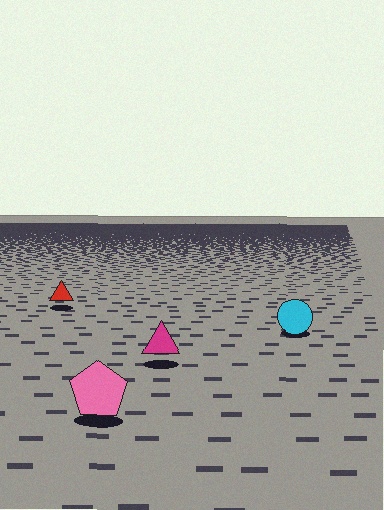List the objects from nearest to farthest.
From nearest to farthest: the pink pentagon, the magenta triangle, the cyan circle, the red triangle.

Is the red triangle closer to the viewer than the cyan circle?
No. The cyan circle is closer — you can tell from the texture gradient: the ground texture is coarser near it.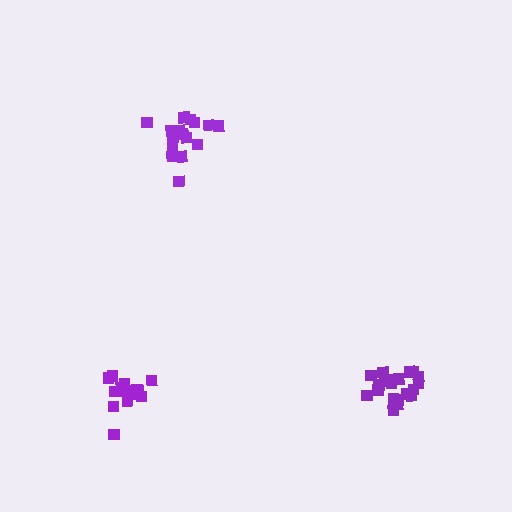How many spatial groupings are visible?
There are 3 spatial groupings.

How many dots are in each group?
Group 1: 16 dots, Group 2: 15 dots, Group 3: 20 dots (51 total).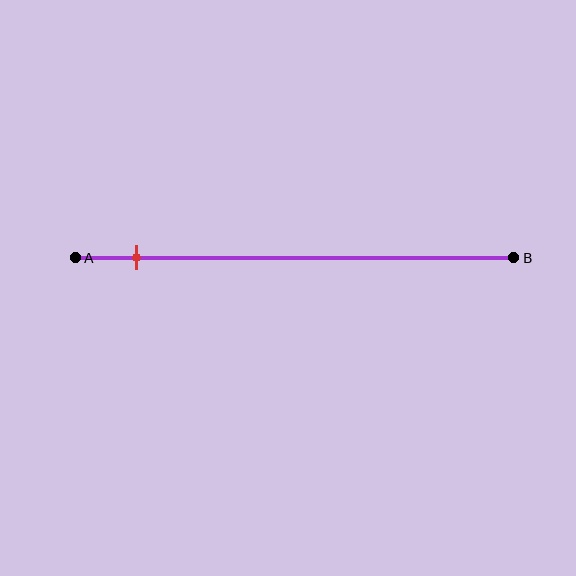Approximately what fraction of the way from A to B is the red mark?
The red mark is approximately 15% of the way from A to B.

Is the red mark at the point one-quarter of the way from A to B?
No, the mark is at about 15% from A, not at the 25% one-quarter point.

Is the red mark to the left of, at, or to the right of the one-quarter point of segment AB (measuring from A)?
The red mark is to the left of the one-quarter point of segment AB.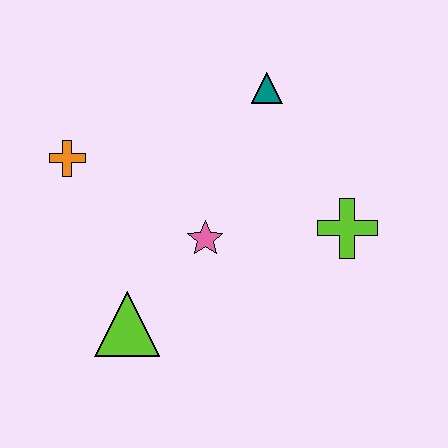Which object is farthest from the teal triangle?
The lime triangle is farthest from the teal triangle.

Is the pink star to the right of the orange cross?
Yes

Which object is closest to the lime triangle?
The pink star is closest to the lime triangle.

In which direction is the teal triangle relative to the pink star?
The teal triangle is above the pink star.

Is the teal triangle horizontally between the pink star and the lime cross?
Yes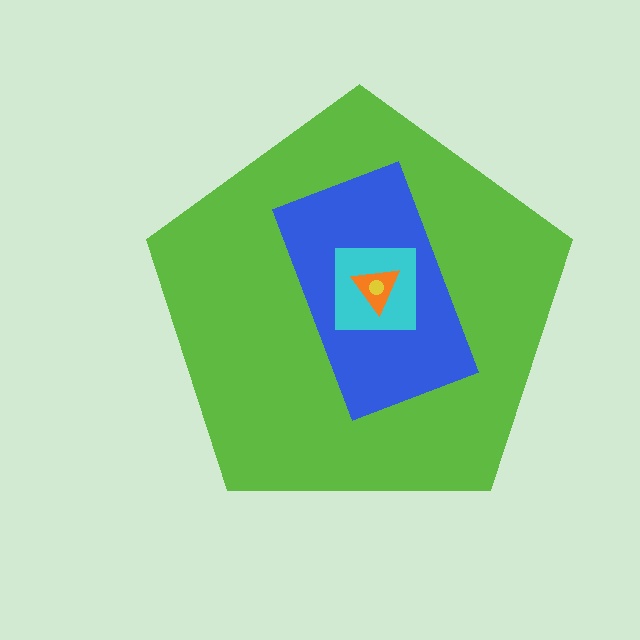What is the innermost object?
The yellow circle.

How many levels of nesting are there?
5.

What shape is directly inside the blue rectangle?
The cyan square.